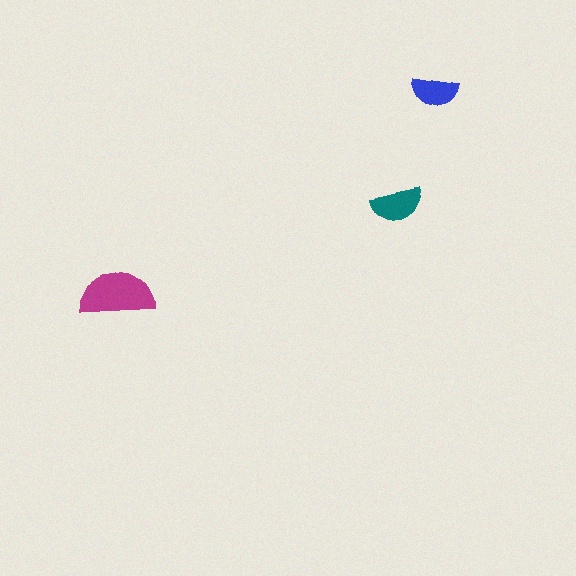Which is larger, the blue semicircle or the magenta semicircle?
The magenta one.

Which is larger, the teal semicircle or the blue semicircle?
The teal one.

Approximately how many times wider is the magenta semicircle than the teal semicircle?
About 1.5 times wider.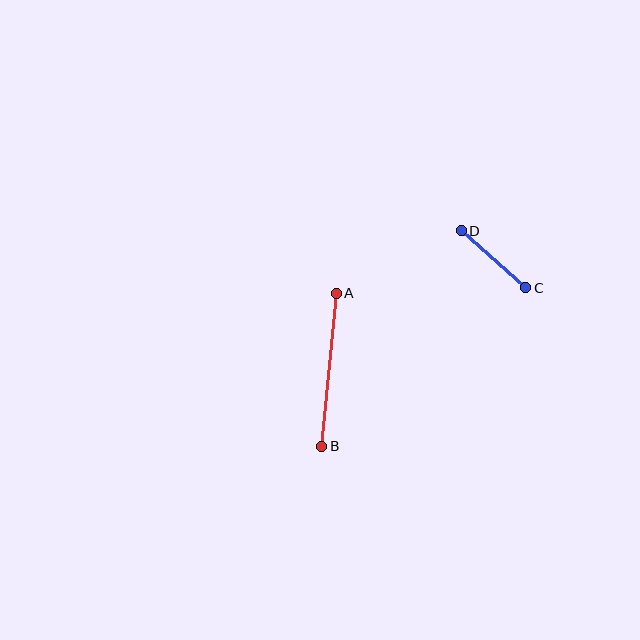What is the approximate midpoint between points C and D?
The midpoint is at approximately (494, 259) pixels.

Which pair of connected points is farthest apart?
Points A and B are farthest apart.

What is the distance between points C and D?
The distance is approximately 86 pixels.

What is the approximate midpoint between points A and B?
The midpoint is at approximately (329, 370) pixels.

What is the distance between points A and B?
The distance is approximately 154 pixels.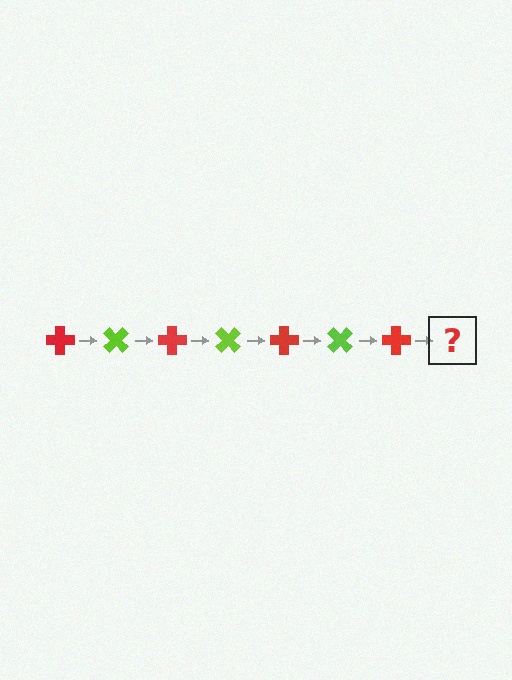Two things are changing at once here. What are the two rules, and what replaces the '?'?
The two rules are that it rotates 45 degrees each step and the color cycles through red and lime. The '?' should be a lime cross, rotated 315 degrees from the start.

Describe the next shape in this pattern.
It should be a lime cross, rotated 315 degrees from the start.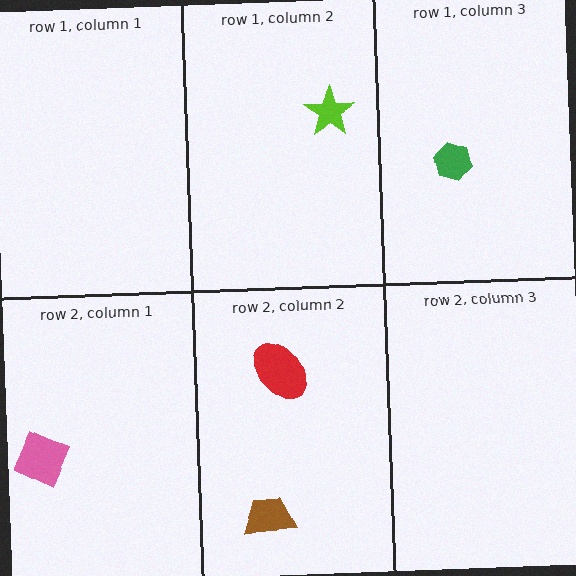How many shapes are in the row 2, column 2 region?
2.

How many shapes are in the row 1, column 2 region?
1.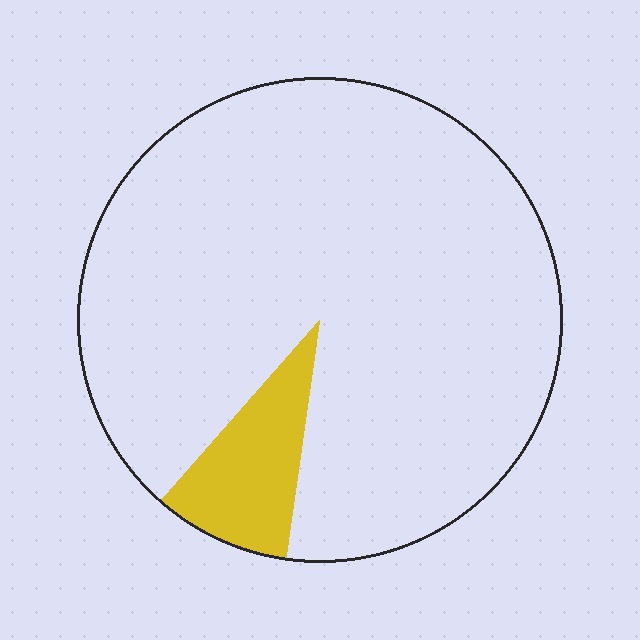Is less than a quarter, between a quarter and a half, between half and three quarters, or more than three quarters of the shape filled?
Less than a quarter.